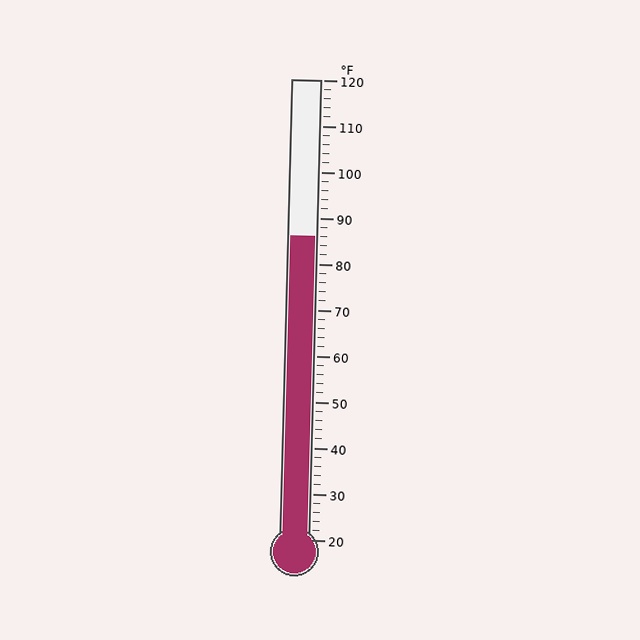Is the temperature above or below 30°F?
The temperature is above 30°F.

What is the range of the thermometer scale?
The thermometer scale ranges from 20°F to 120°F.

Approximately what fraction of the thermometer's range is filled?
The thermometer is filled to approximately 65% of its range.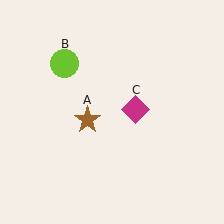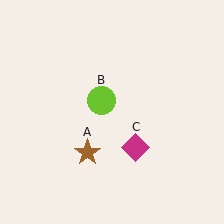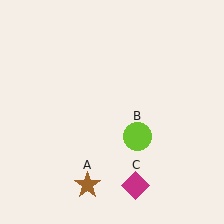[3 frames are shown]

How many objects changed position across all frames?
3 objects changed position: brown star (object A), lime circle (object B), magenta diamond (object C).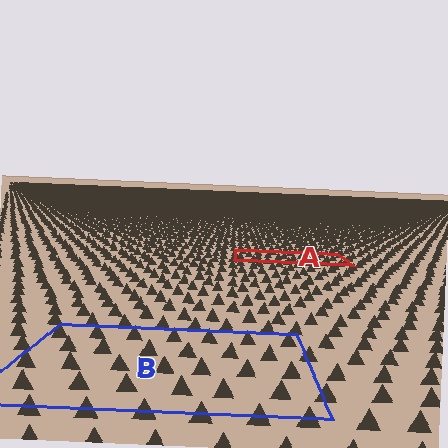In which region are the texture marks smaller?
The texture marks are smaller in region A, because it is farther away.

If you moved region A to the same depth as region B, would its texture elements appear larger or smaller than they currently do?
They would appear larger. At a closer depth, the same texture elements are projected at a bigger on-screen size.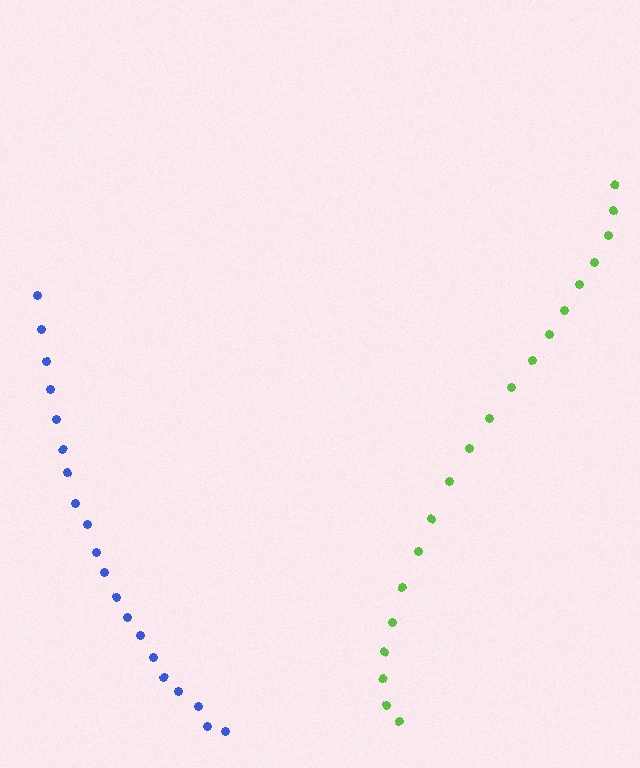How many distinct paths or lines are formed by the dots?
There are 2 distinct paths.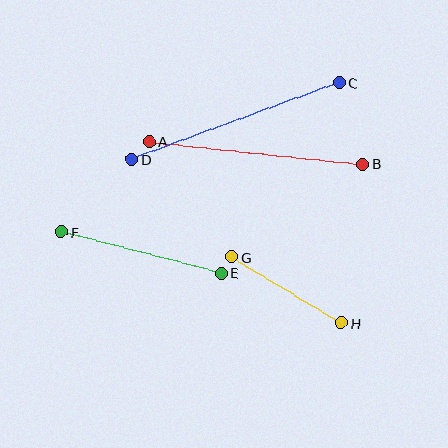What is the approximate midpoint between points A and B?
The midpoint is at approximately (256, 153) pixels.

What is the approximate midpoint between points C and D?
The midpoint is at approximately (236, 121) pixels.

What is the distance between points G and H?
The distance is approximately 128 pixels.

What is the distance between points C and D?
The distance is approximately 221 pixels.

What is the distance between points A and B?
The distance is approximately 215 pixels.